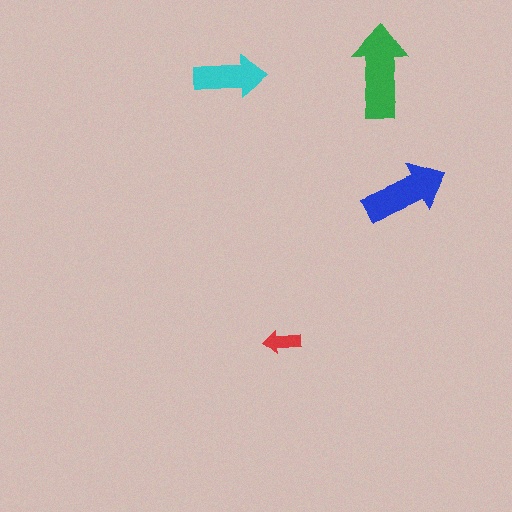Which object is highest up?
The cyan arrow is topmost.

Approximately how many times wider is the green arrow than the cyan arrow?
About 1.5 times wider.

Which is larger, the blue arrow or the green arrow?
The green one.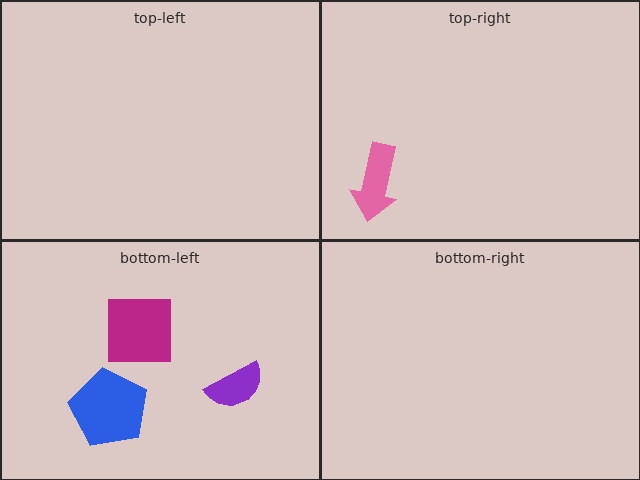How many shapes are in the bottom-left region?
3.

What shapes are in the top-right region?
The pink arrow.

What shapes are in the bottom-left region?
The purple semicircle, the magenta square, the blue pentagon.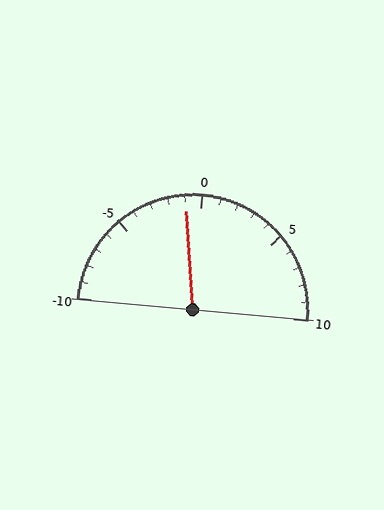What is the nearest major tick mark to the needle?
The nearest major tick mark is 0.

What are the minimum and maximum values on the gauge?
The gauge ranges from -10 to 10.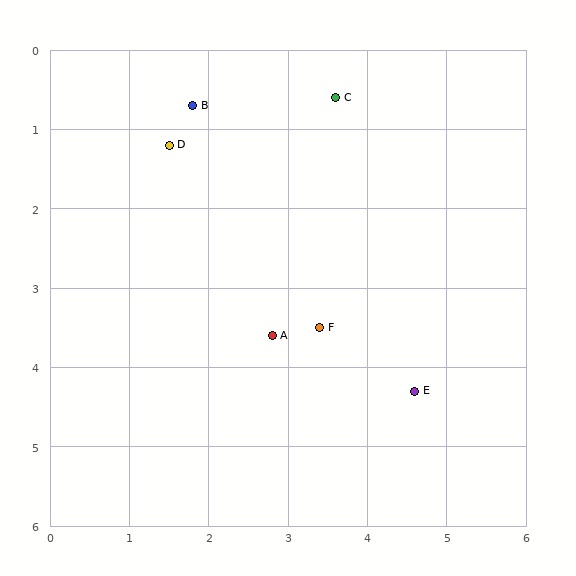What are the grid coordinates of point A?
Point A is at approximately (2.8, 3.6).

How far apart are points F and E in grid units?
Points F and E are about 1.4 grid units apart.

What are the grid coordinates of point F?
Point F is at approximately (3.4, 3.5).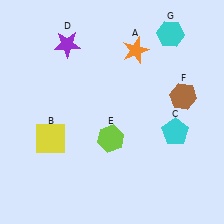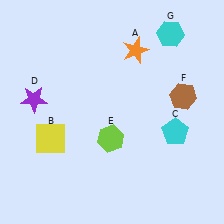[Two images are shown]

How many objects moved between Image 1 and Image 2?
1 object moved between the two images.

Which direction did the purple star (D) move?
The purple star (D) moved down.